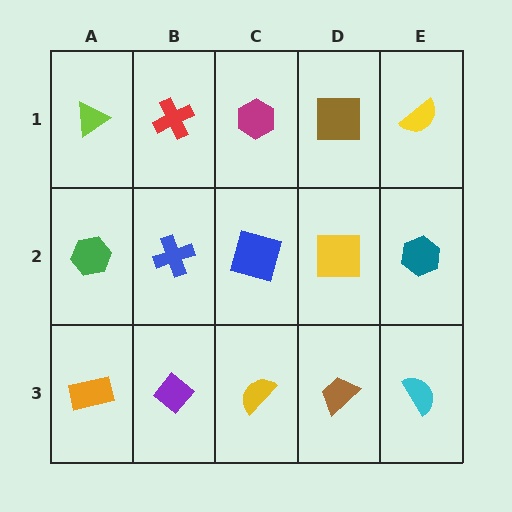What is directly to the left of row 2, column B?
A green hexagon.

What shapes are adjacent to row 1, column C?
A blue square (row 2, column C), a red cross (row 1, column B), a brown square (row 1, column D).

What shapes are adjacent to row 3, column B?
A blue cross (row 2, column B), an orange rectangle (row 3, column A), a yellow semicircle (row 3, column C).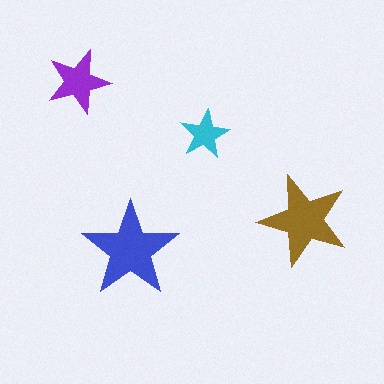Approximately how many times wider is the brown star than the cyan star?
About 2 times wider.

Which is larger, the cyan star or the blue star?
The blue one.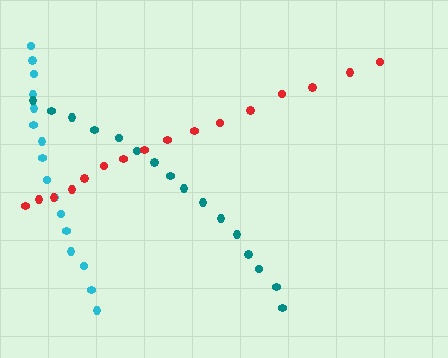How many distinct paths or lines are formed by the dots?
There are 3 distinct paths.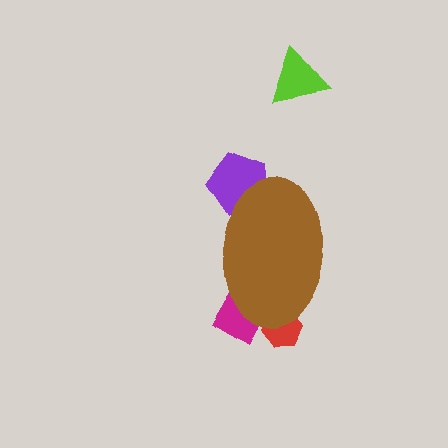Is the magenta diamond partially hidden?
Yes, the magenta diamond is partially hidden behind the brown ellipse.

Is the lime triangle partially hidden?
No, the lime triangle is fully visible.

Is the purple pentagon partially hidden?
Yes, the purple pentagon is partially hidden behind the brown ellipse.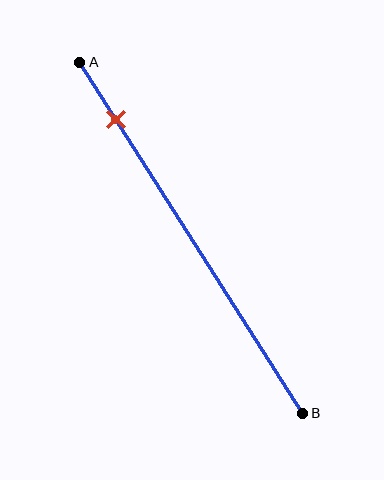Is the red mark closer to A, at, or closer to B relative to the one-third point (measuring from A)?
The red mark is closer to point A than the one-third point of segment AB.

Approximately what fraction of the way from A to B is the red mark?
The red mark is approximately 15% of the way from A to B.